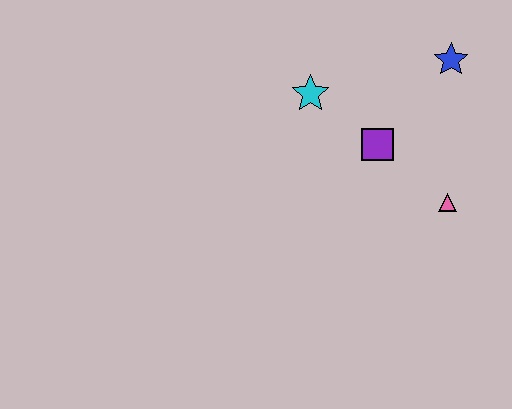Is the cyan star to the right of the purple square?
No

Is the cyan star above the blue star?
No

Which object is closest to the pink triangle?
The purple square is closest to the pink triangle.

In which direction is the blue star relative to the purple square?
The blue star is above the purple square.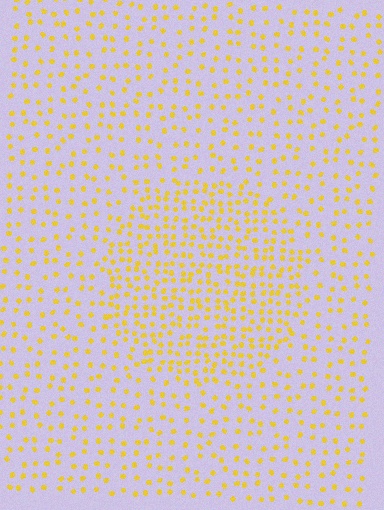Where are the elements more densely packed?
The elements are more densely packed inside the circle boundary.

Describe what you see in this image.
The image contains small yellow elements arranged at two different densities. A circle-shaped region is visible where the elements are more densely packed than the surrounding area.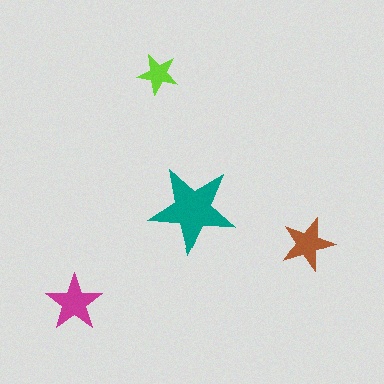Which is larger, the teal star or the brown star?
The teal one.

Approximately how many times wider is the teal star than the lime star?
About 2 times wider.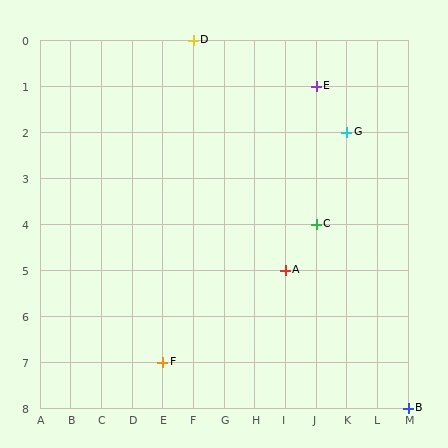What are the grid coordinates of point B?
Point B is at grid coordinates (M, 8).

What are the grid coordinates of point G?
Point G is at grid coordinates (K, 2).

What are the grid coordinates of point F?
Point F is at grid coordinates (E, 7).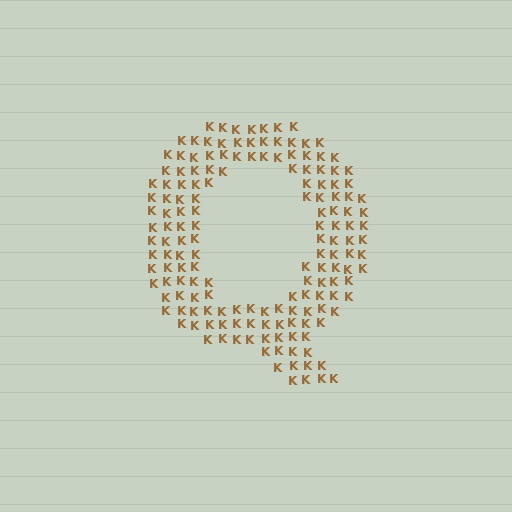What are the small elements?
The small elements are letter K's.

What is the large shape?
The large shape is the letter Q.